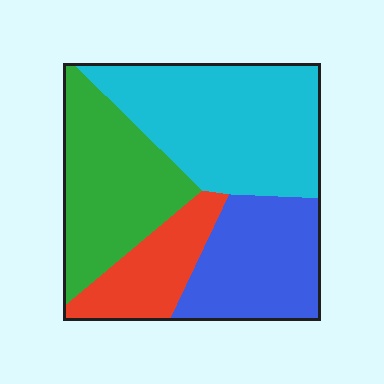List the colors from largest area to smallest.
From largest to smallest: cyan, green, blue, red.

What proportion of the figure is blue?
Blue takes up about one quarter (1/4) of the figure.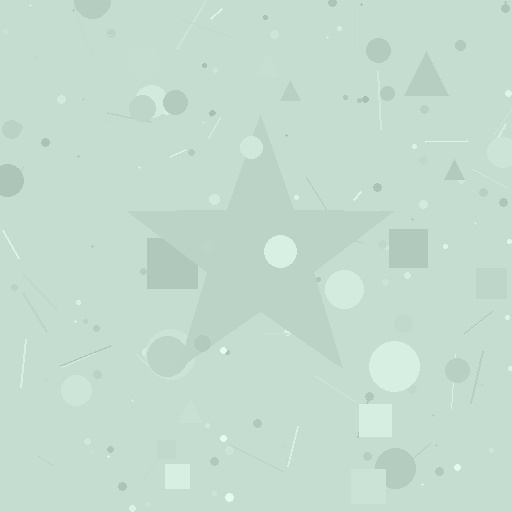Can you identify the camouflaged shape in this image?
The camouflaged shape is a star.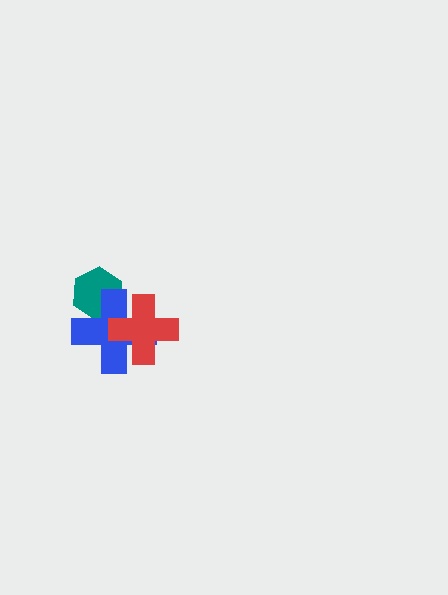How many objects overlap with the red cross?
1 object overlaps with the red cross.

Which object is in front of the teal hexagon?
The blue cross is in front of the teal hexagon.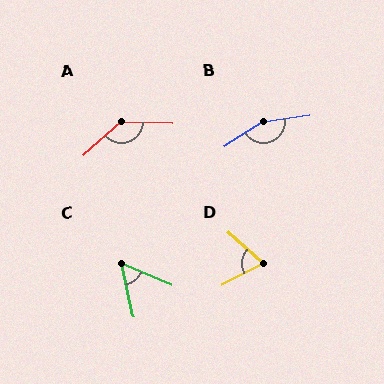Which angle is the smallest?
C, at approximately 54 degrees.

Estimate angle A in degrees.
Approximately 136 degrees.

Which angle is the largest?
B, at approximately 155 degrees.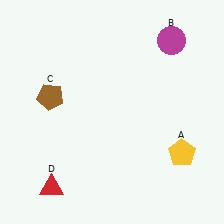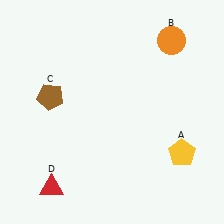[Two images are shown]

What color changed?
The circle (B) changed from magenta in Image 1 to orange in Image 2.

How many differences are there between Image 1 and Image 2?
There is 1 difference between the two images.